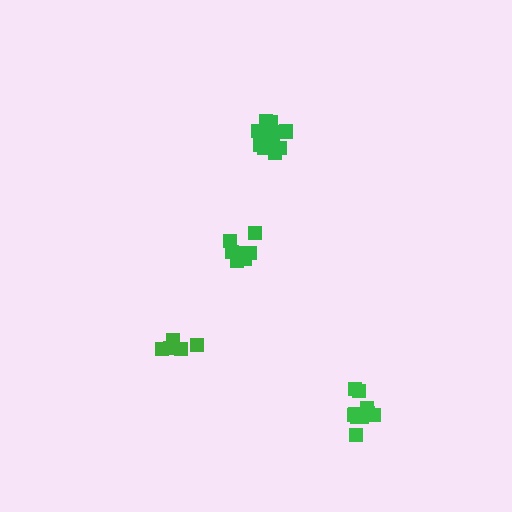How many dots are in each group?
Group 1: 11 dots, Group 2: 8 dots, Group 3: 11 dots, Group 4: 5 dots (35 total).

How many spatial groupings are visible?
There are 4 spatial groupings.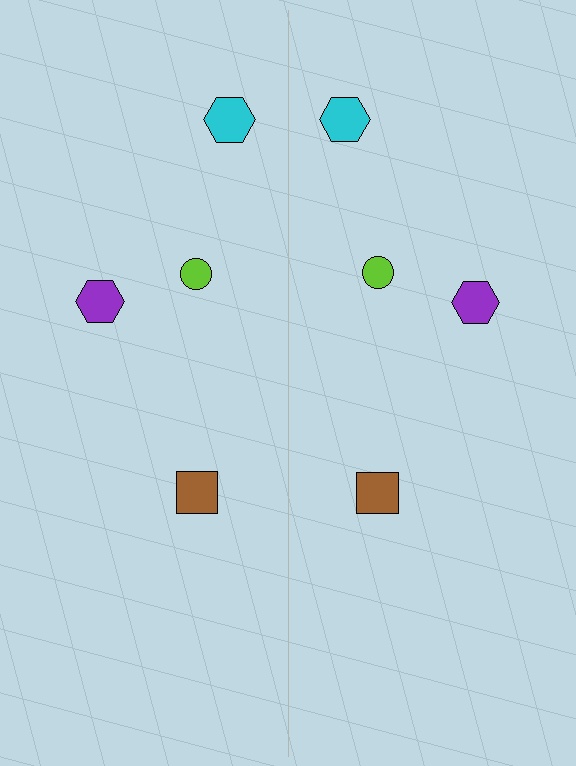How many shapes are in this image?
There are 8 shapes in this image.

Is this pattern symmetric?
Yes, this pattern has bilateral (reflection) symmetry.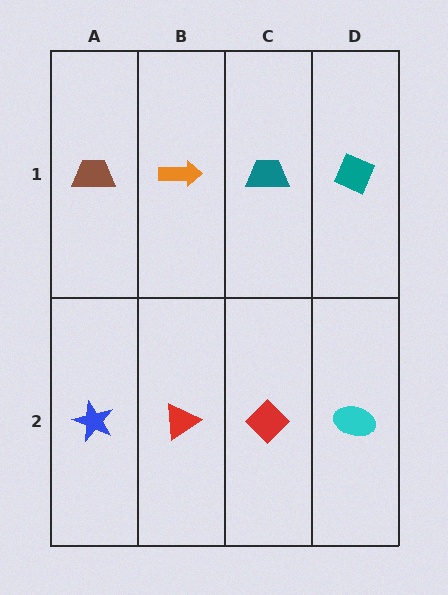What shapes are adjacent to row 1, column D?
A cyan ellipse (row 2, column D), a teal trapezoid (row 1, column C).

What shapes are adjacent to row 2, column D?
A teal diamond (row 1, column D), a red diamond (row 2, column C).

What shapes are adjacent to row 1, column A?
A blue star (row 2, column A), an orange arrow (row 1, column B).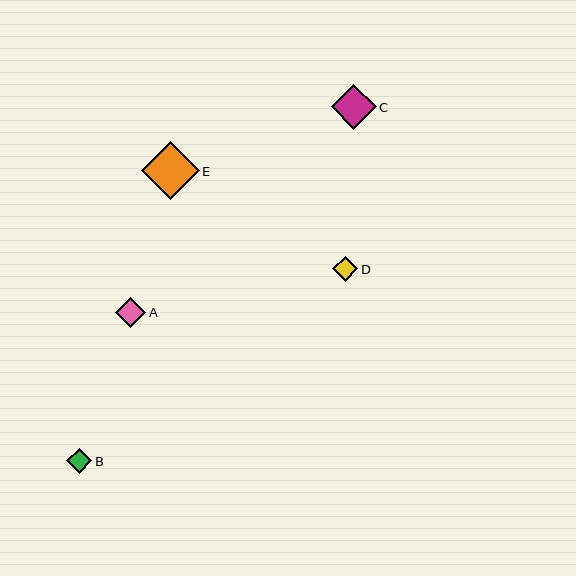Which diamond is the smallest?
Diamond B is the smallest with a size of approximately 25 pixels.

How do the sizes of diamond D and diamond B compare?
Diamond D and diamond B are approximately the same size.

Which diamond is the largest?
Diamond E is the largest with a size of approximately 58 pixels.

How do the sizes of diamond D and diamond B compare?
Diamond D and diamond B are approximately the same size.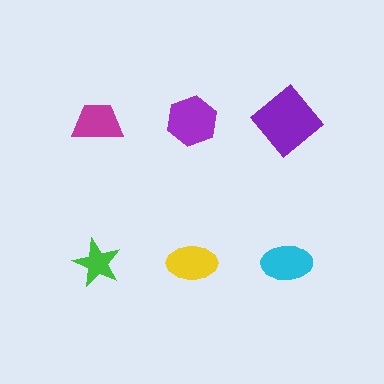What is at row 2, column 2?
A yellow ellipse.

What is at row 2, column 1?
A green star.